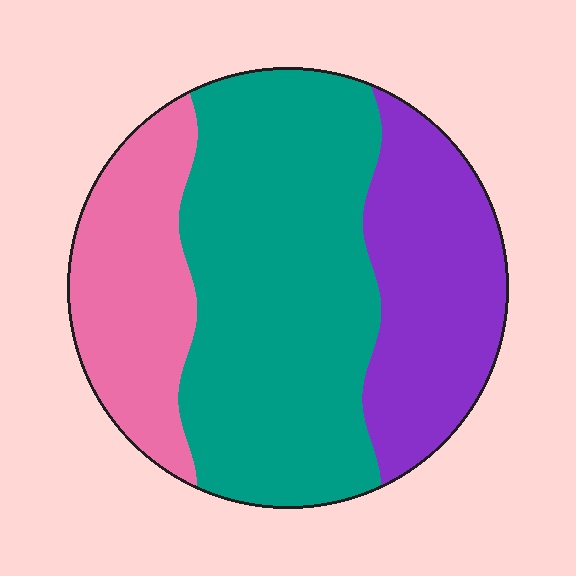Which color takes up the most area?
Teal, at roughly 50%.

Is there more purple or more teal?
Teal.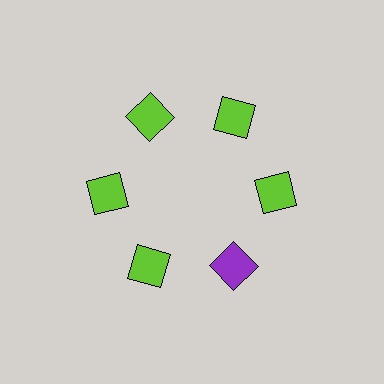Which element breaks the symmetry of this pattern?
The purple diamond at roughly the 5 o'clock position breaks the symmetry. All other shapes are lime diamonds.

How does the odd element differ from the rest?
It has a different color: purple instead of lime.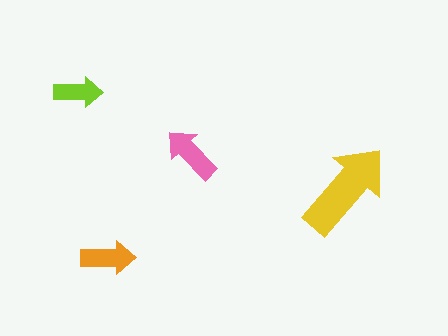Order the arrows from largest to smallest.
the yellow one, the pink one, the orange one, the lime one.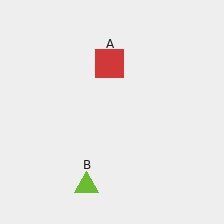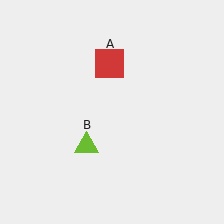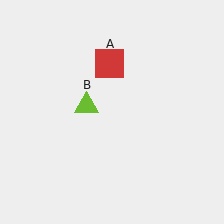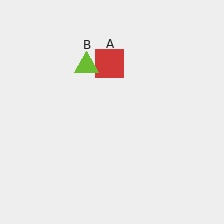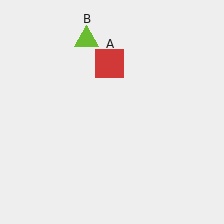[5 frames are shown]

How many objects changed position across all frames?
1 object changed position: lime triangle (object B).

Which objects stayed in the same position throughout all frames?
Red square (object A) remained stationary.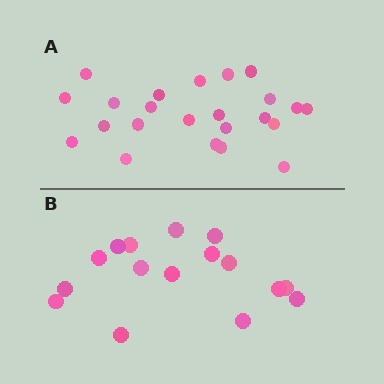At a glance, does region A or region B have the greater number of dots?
Region A (the top region) has more dots.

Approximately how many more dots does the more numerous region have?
Region A has roughly 8 or so more dots than region B.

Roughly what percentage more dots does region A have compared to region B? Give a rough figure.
About 45% more.